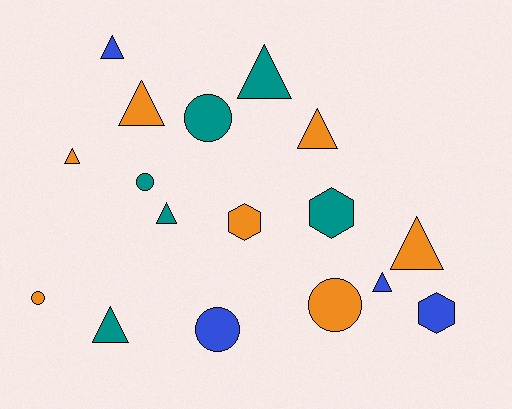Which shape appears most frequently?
Triangle, with 9 objects.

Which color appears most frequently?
Orange, with 7 objects.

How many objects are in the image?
There are 17 objects.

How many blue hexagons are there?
There is 1 blue hexagon.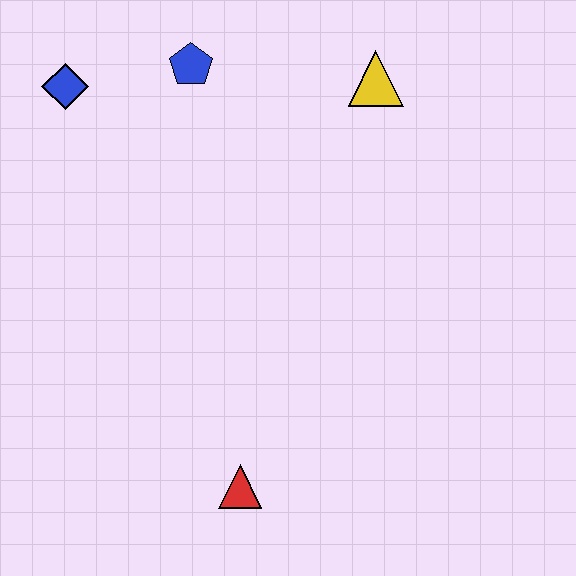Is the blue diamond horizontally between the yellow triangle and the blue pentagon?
No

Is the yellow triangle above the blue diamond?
Yes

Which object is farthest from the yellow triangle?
The red triangle is farthest from the yellow triangle.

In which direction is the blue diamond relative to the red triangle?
The blue diamond is above the red triangle.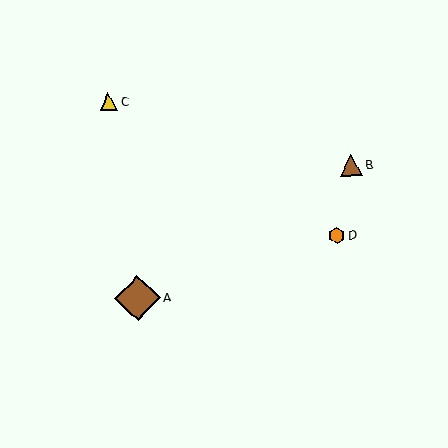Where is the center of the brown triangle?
The center of the brown triangle is at (351, 165).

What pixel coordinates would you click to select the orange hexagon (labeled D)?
Click at (337, 236) to select the orange hexagon D.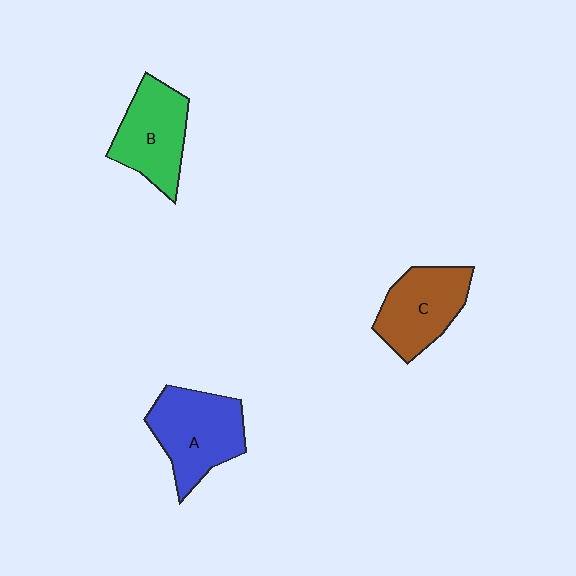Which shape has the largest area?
Shape A (blue).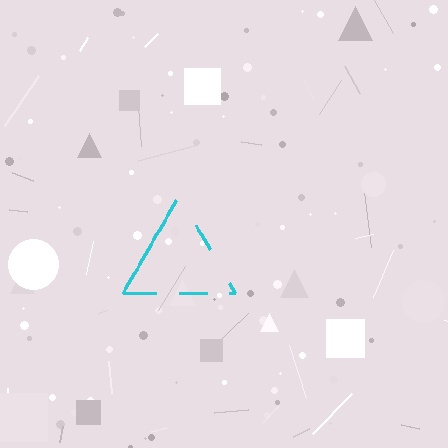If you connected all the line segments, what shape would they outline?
They would outline a triangle.